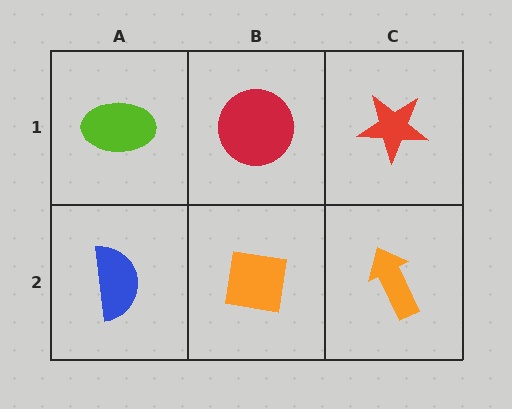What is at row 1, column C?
A red star.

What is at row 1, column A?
A lime ellipse.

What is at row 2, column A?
A blue semicircle.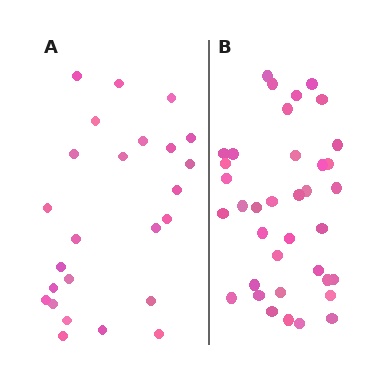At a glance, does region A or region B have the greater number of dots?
Region B (the right region) has more dots.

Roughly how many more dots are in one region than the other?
Region B has roughly 12 or so more dots than region A.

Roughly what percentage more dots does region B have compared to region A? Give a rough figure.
About 50% more.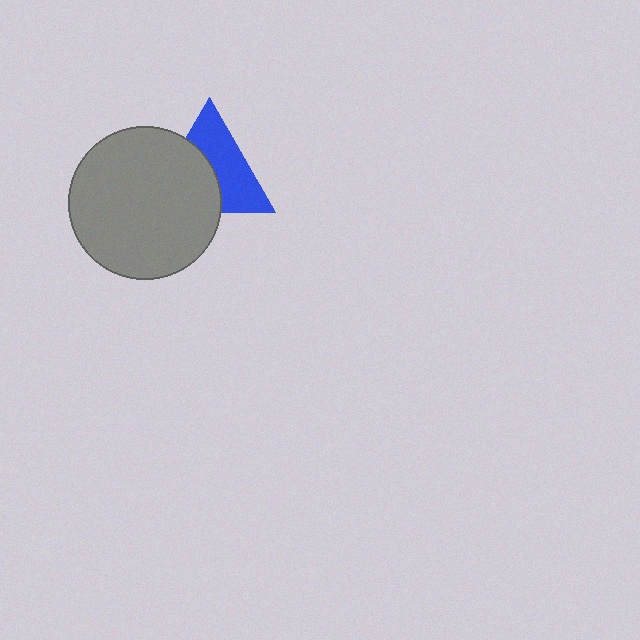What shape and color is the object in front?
The object in front is a gray circle.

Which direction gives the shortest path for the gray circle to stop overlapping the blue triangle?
Moving toward the lower-left gives the shortest separation.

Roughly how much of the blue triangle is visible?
About half of it is visible (roughly 53%).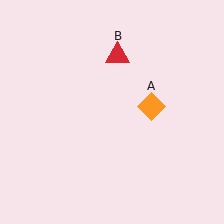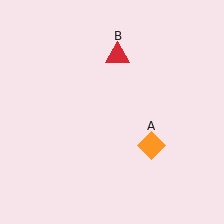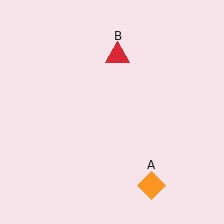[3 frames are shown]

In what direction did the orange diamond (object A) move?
The orange diamond (object A) moved down.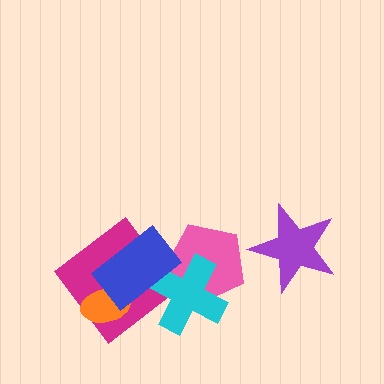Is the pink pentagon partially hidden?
Yes, it is partially covered by another shape.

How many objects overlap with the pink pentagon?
2 objects overlap with the pink pentagon.